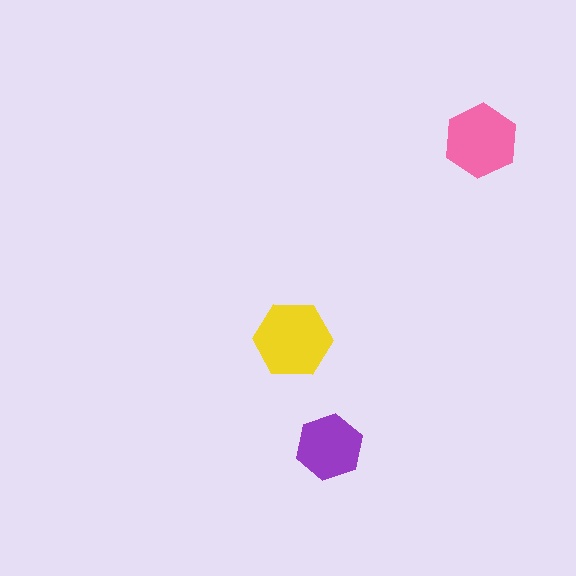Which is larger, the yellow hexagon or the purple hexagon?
The yellow one.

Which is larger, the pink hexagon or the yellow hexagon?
The yellow one.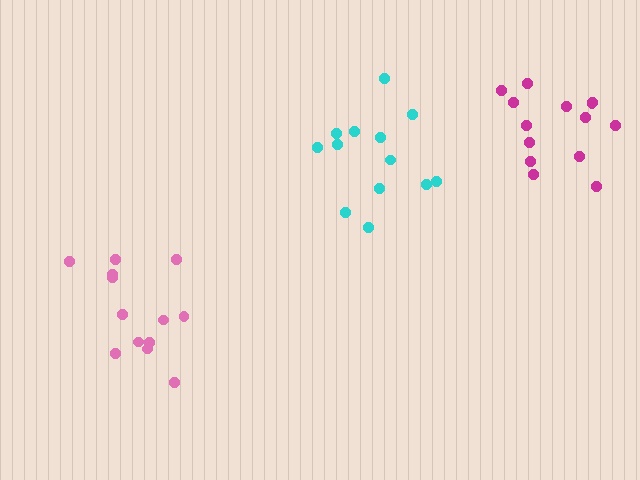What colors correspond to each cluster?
The clusters are colored: cyan, pink, magenta.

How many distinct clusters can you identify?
There are 3 distinct clusters.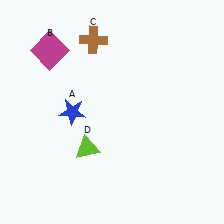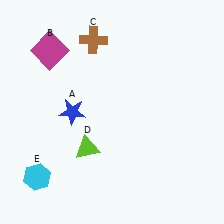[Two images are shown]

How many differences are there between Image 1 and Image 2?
There is 1 difference between the two images.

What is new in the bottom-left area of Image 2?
A cyan hexagon (E) was added in the bottom-left area of Image 2.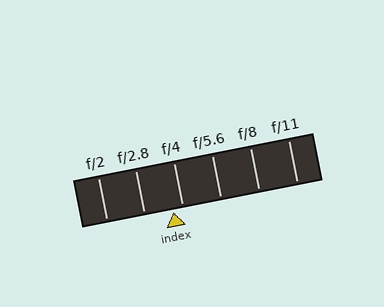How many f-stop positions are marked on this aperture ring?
There are 6 f-stop positions marked.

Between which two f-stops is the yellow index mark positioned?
The index mark is between f/2.8 and f/4.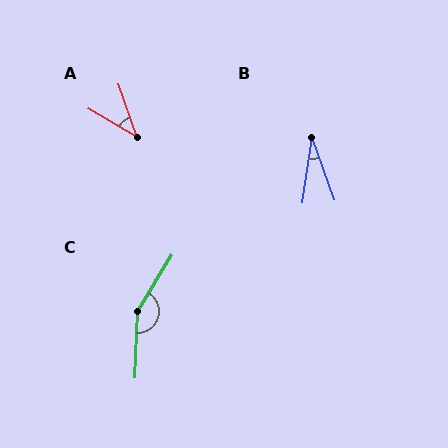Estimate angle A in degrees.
Approximately 41 degrees.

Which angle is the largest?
C, at approximately 151 degrees.